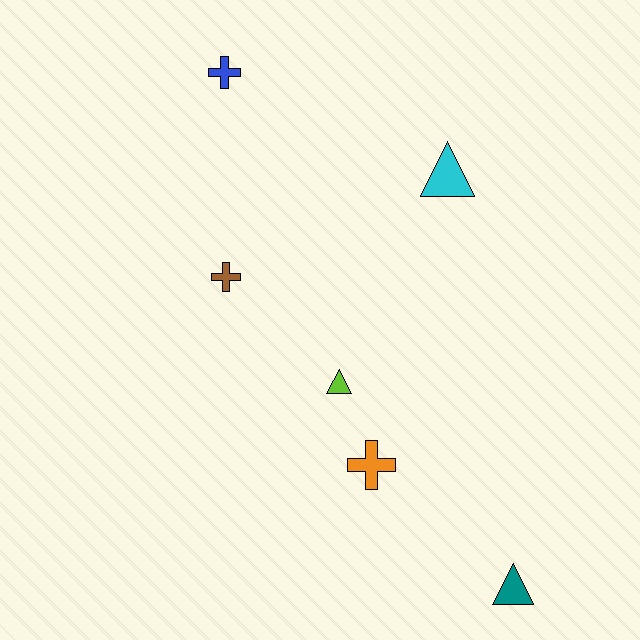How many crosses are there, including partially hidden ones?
There are 3 crosses.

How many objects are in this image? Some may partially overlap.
There are 6 objects.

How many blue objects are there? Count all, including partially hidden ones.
There is 1 blue object.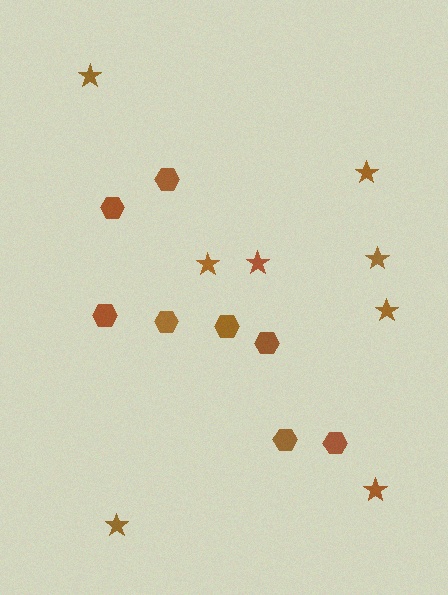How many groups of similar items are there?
There are 2 groups: one group of hexagons (8) and one group of stars (8).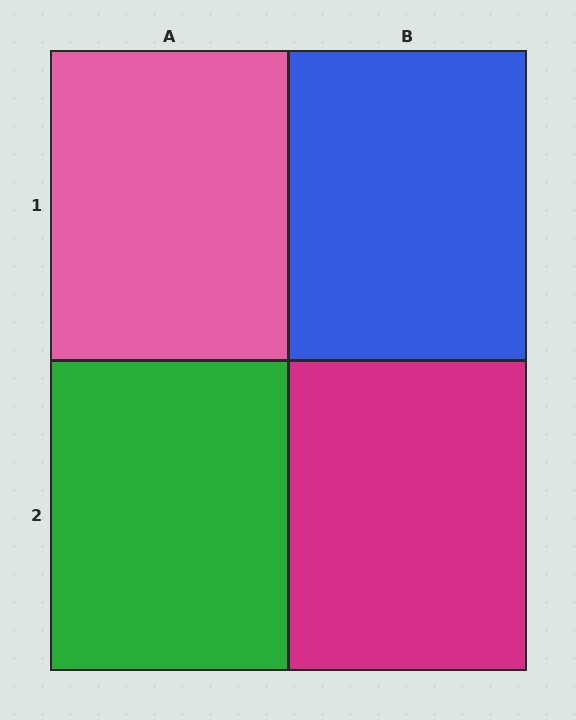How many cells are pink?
1 cell is pink.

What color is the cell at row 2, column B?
Magenta.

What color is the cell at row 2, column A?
Green.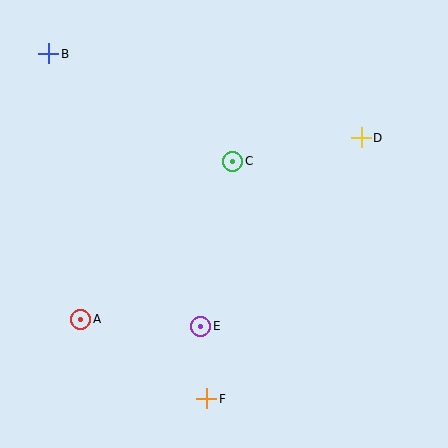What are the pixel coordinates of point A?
Point A is at (81, 319).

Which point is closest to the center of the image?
Point C at (233, 161) is closest to the center.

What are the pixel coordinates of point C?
Point C is at (233, 161).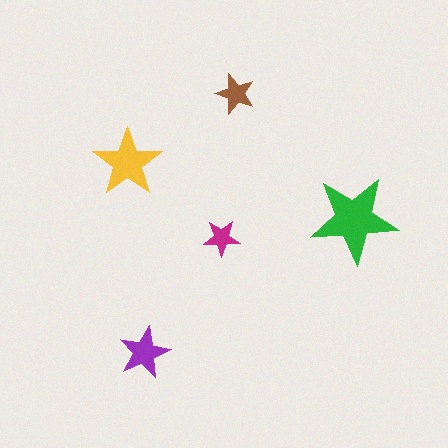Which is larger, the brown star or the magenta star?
The brown one.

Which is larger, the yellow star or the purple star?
The yellow one.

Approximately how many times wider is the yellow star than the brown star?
About 1.5 times wider.